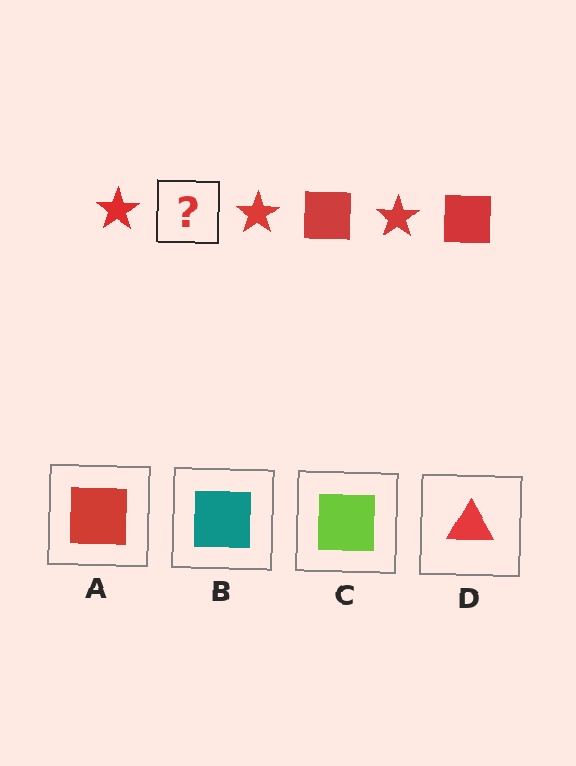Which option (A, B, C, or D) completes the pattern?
A.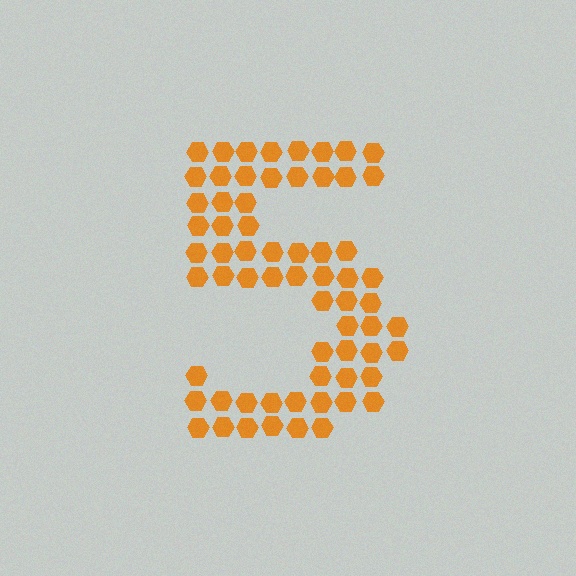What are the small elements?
The small elements are hexagons.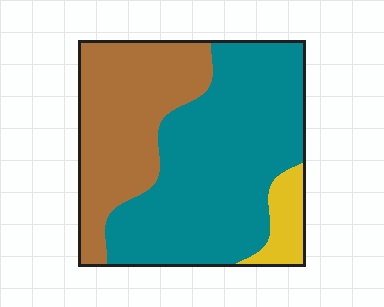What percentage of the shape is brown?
Brown takes up about one third (1/3) of the shape.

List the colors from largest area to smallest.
From largest to smallest: teal, brown, yellow.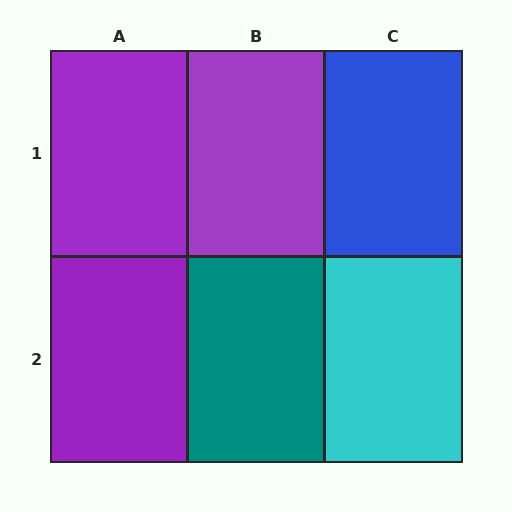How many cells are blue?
1 cell is blue.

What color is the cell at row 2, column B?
Teal.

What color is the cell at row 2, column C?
Cyan.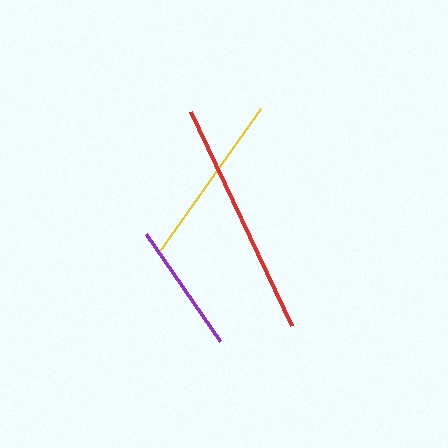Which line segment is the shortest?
The purple line is the shortest at approximately 131 pixels.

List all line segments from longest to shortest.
From longest to shortest: red, yellow, purple.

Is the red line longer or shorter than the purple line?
The red line is longer than the purple line.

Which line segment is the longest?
The red line is the longest at approximately 236 pixels.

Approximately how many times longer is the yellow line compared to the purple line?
The yellow line is approximately 1.3 times the length of the purple line.